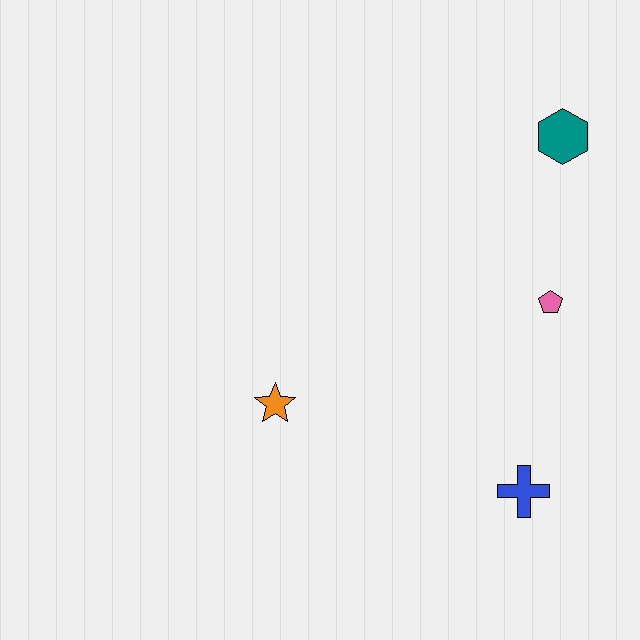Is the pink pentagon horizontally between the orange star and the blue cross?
No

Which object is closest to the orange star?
The blue cross is closest to the orange star.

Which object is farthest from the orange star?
The teal hexagon is farthest from the orange star.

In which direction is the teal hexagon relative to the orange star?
The teal hexagon is to the right of the orange star.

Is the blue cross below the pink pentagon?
Yes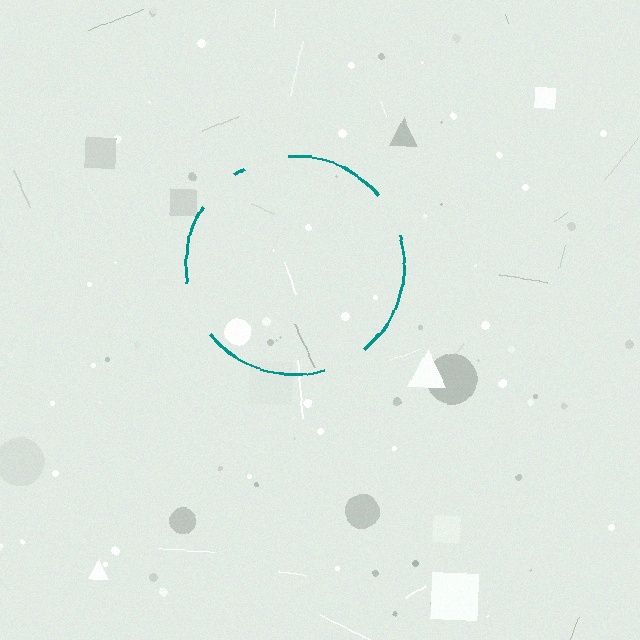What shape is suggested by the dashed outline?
The dashed outline suggests a circle.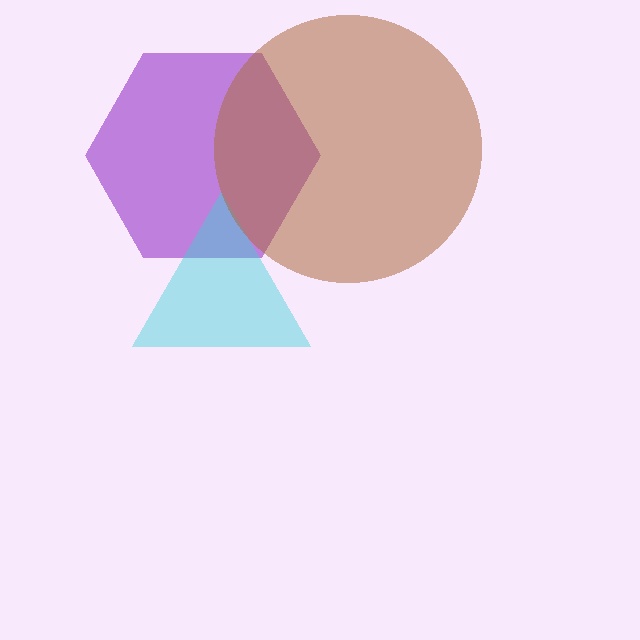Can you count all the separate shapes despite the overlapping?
Yes, there are 3 separate shapes.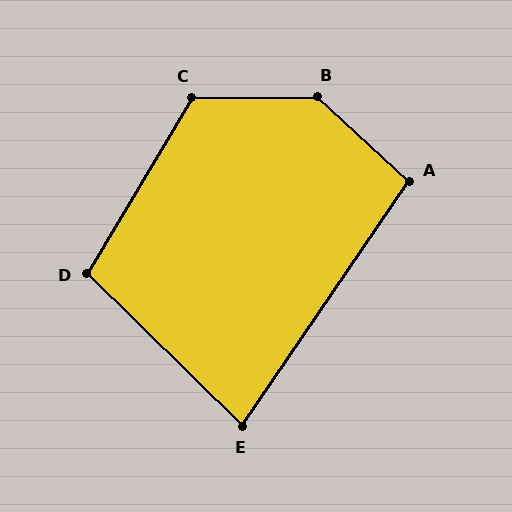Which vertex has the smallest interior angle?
E, at approximately 80 degrees.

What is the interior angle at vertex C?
Approximately 121 degrees (obtuse).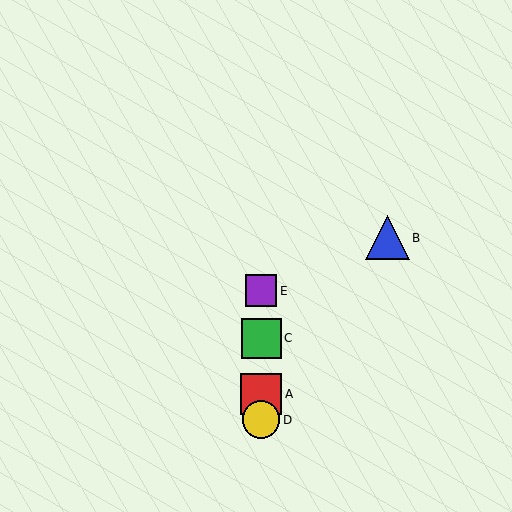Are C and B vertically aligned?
No, C is at x≈261 and B is at x≈388.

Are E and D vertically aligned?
Yes, both are at x≈261.